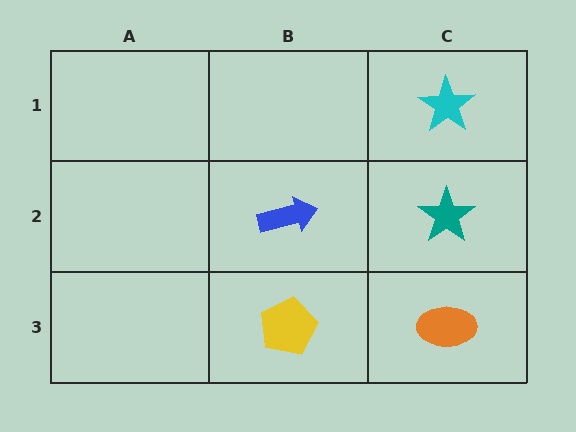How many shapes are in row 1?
1 shape.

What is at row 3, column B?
A yellow pentagon.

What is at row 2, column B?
A blue arrow.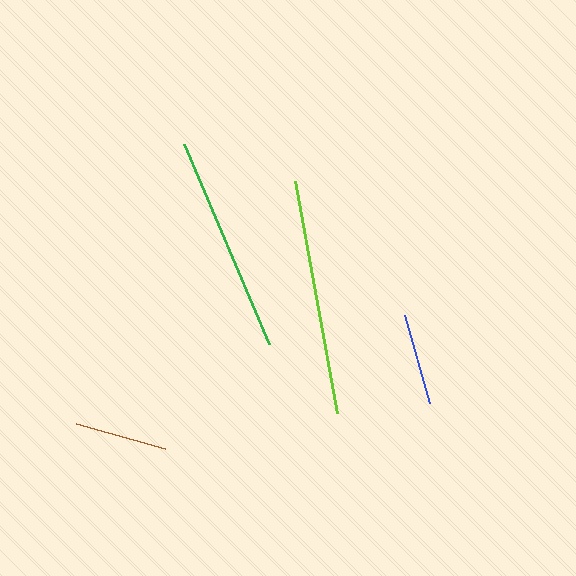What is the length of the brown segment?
The brown segment is approximately 93 pixels long.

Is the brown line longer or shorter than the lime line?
The lime line is longer than the brown line.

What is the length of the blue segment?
The blue segment is approximately 91 pixels long.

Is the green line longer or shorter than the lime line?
The lime line is longer than the green line.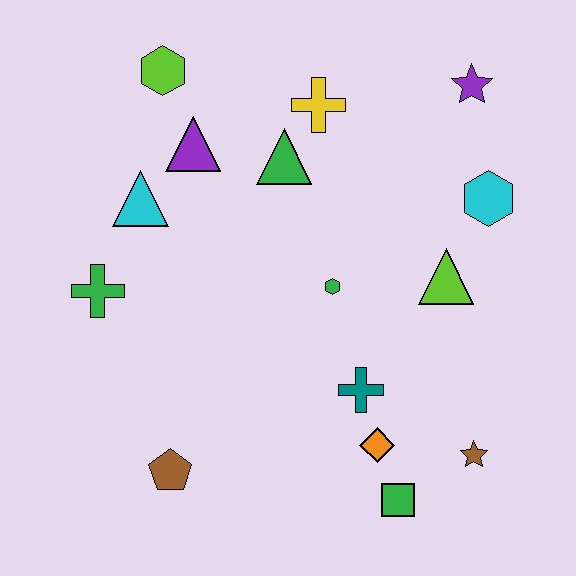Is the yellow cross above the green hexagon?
Yes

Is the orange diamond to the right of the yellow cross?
Yes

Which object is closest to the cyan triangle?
The purple triangle is closest to the cyan triangle.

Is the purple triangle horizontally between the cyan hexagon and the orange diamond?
No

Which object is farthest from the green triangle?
The green square is farthest from the green triangle.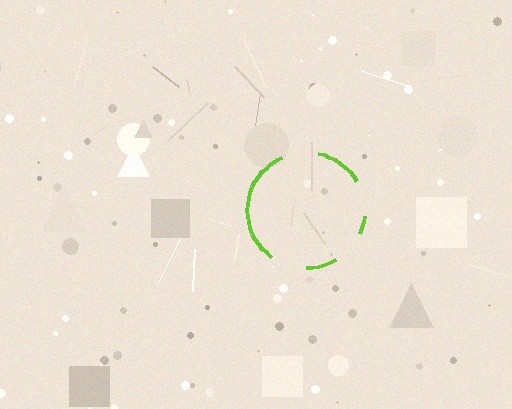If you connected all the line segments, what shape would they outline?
They would outline a circle.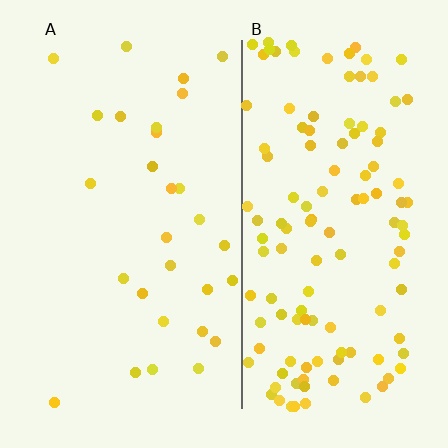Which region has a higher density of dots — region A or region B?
B (the right).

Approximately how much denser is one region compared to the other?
Approximately 4.2× — region B over region A.